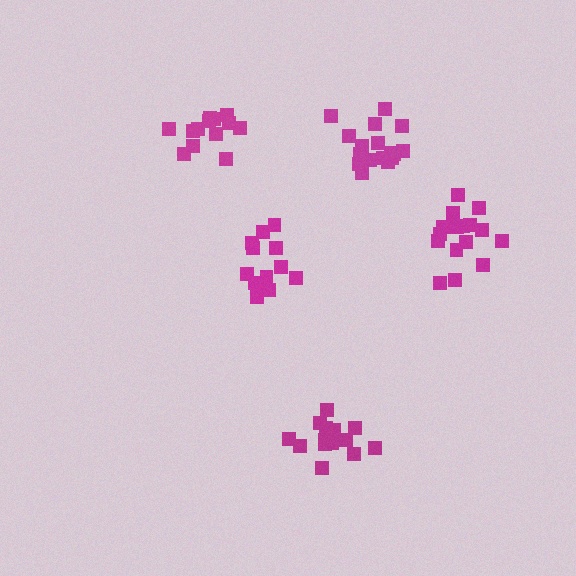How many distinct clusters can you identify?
There are 5 distinct clusters.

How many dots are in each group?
Group 1: 16 dots, Group 2: 15 dots, Group 3: 13 dots, Group 4: 17 dots, Group 5: 13 dots (74 total).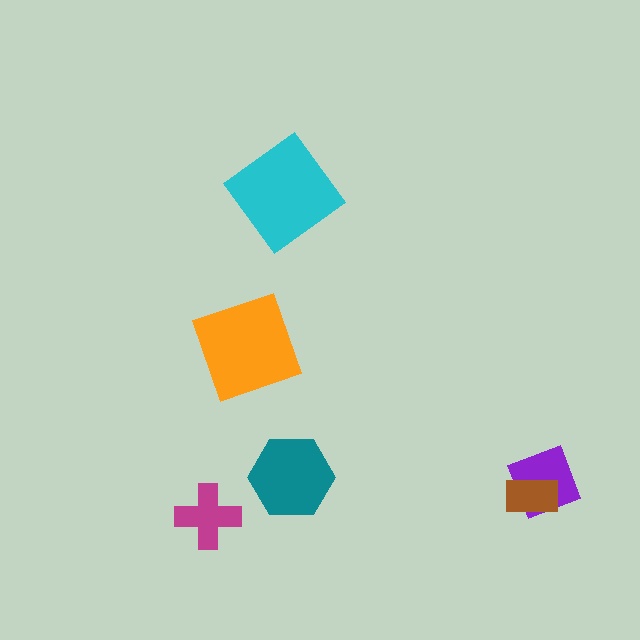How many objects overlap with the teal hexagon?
0 objects overlap with the teal hexagon.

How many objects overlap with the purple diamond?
1 object overlaps with the purple diamond.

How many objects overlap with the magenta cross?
0 objects overlap with the magenta cross.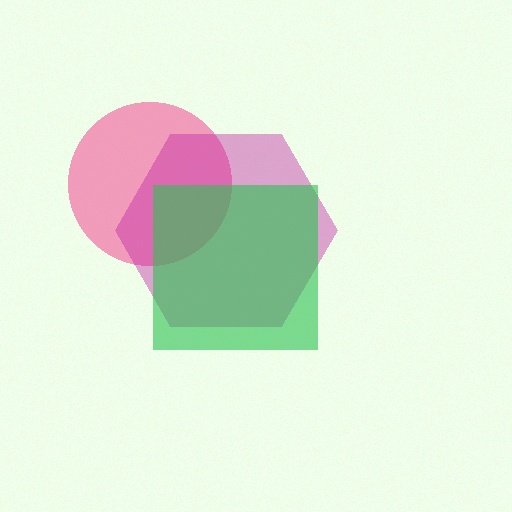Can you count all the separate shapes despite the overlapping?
Yes, there are 3 separate shapes.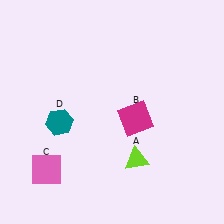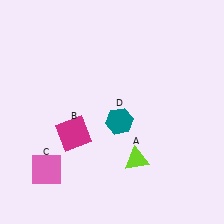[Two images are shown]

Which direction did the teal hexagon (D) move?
The teal hexagon (D) moved right.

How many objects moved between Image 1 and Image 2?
2 objects moved between the two images.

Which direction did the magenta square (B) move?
The magenta square (B) moved left.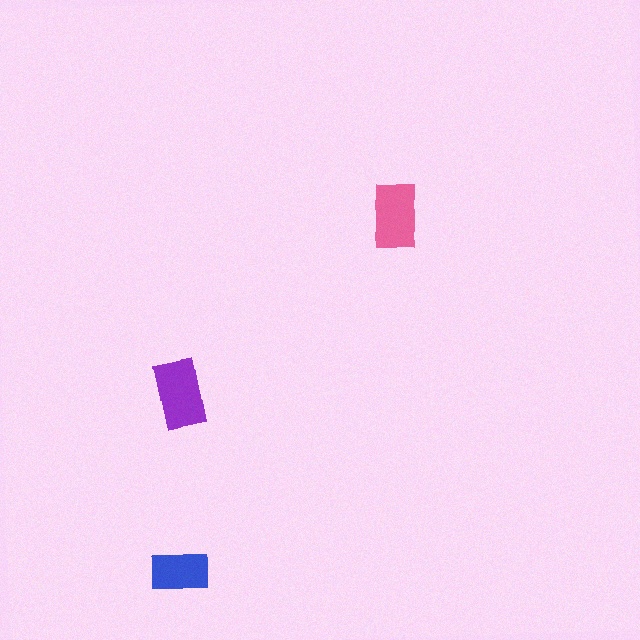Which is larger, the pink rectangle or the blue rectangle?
The pink one.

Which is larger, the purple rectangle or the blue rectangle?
The purple one.